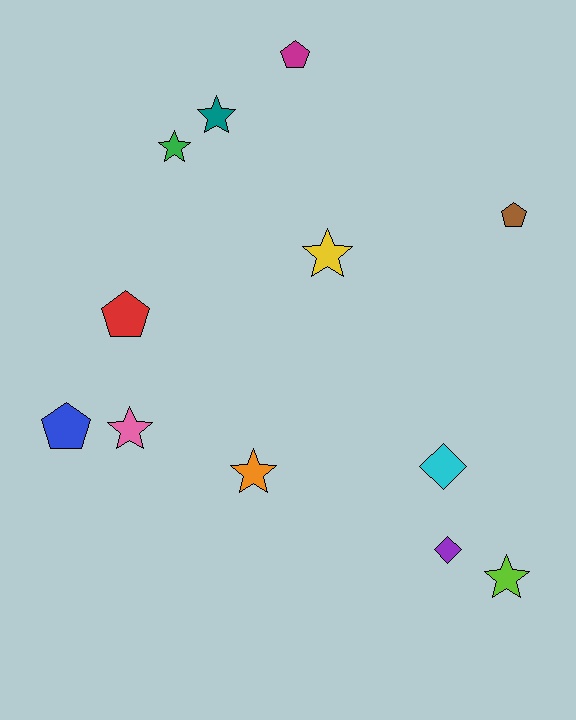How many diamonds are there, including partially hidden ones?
There are 2 diamonds.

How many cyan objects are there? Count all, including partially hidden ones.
There is 1 cyan object.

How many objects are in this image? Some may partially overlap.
There are 12 objects.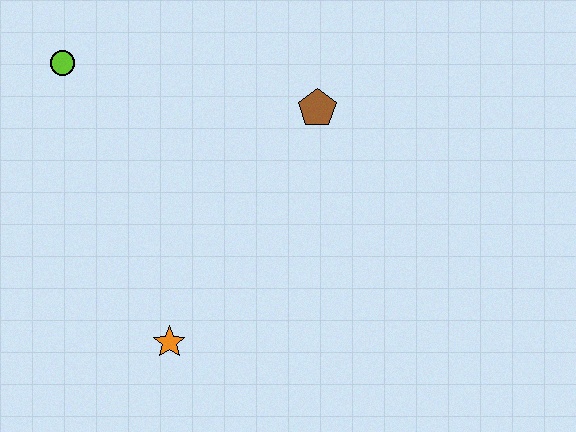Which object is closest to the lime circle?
The brown pentagon is closest to the lime circle.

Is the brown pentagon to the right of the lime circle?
Yes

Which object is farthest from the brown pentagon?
The orange star is farthest from the brown pentagon.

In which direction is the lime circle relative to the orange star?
The lime circle is above the orange star.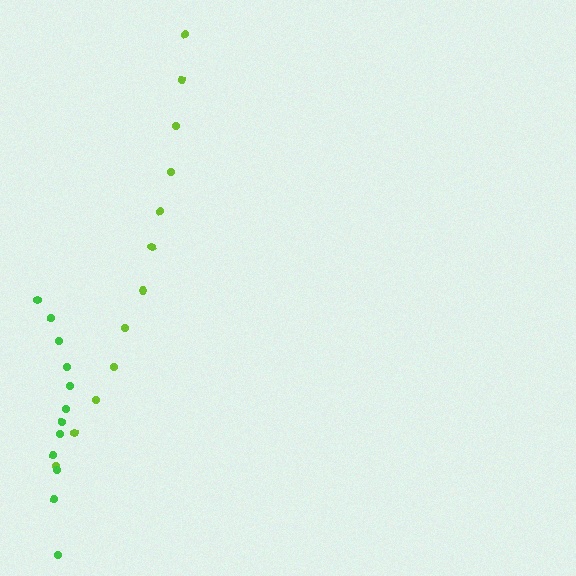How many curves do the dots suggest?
There are 2 distinct paths.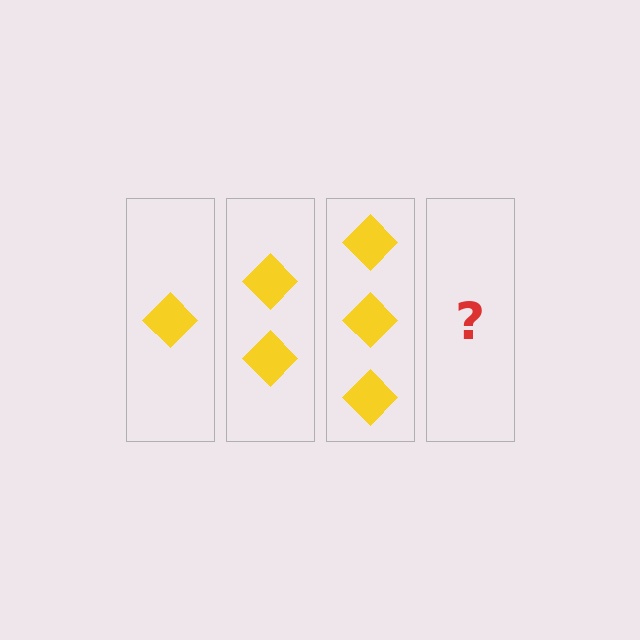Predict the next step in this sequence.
The next step is 4 diamonds.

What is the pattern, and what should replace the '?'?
The pattern is that each step adds one more diamond. The '?' should be 4 diamonds.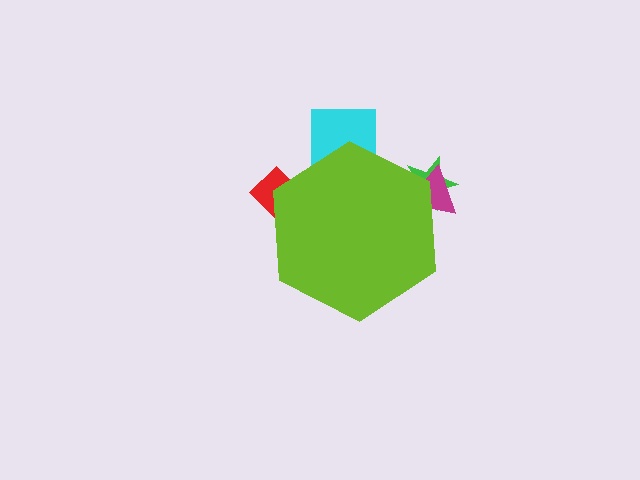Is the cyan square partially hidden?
Yes, the cyan square is partially hidden behind the lime hexagon.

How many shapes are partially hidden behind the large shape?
4 shapes are partially hidden.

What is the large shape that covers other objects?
A lime hexagon.